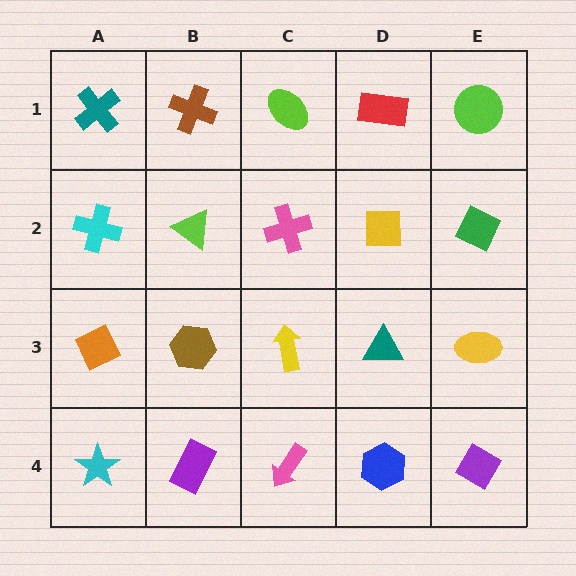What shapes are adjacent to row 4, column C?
A yellow arrow (row 3, column C), a purple rectangle (row 4, column B), a blue hexagon (row 4, column D).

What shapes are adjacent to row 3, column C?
A pink cross (row 2, column C), a pink arrow (row 4, column C), a brown hexagon (row 3, column B), a teal triangle (row 3, column D).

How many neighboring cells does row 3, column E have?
3.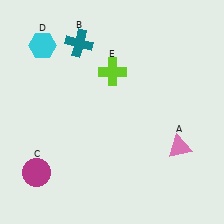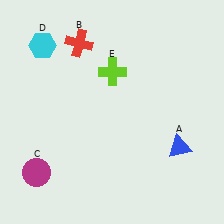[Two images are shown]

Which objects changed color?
A changed from pink to blue. B changed from teal to red.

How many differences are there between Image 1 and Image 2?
There are 2 differences between the two images.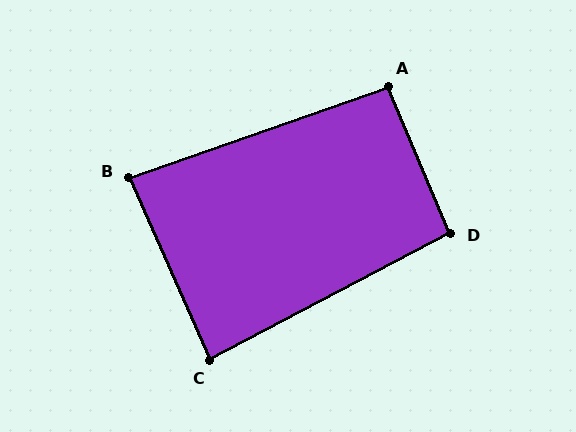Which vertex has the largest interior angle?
D, at approximately 95 degrees.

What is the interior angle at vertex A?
Approximately 94 degrees (approximately right).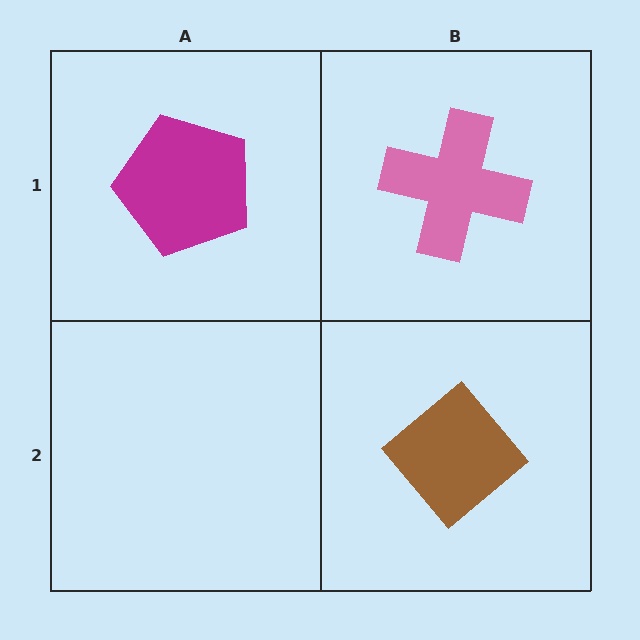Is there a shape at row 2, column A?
No, that cell is empty.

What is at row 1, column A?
A magenta pentagon.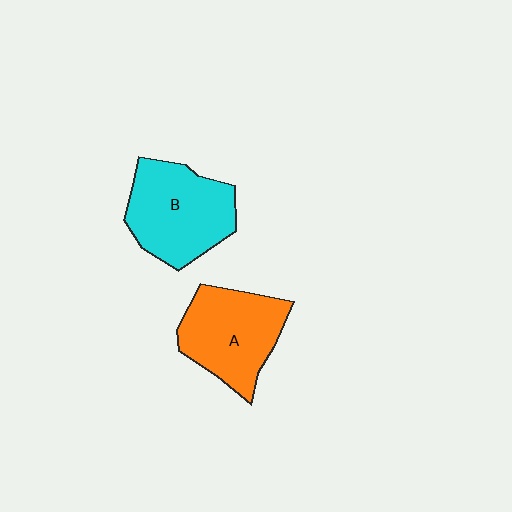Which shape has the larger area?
Shape B (cyan).